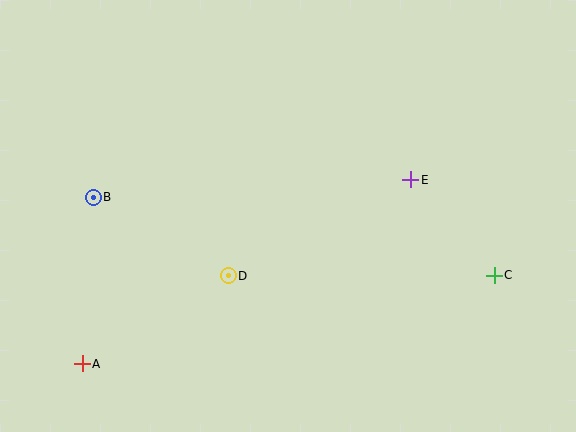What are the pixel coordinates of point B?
Point B is at (93, 197).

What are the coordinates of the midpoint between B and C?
The midpoint between B and C is at (294, 236).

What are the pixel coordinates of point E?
Point E is at (411, 180).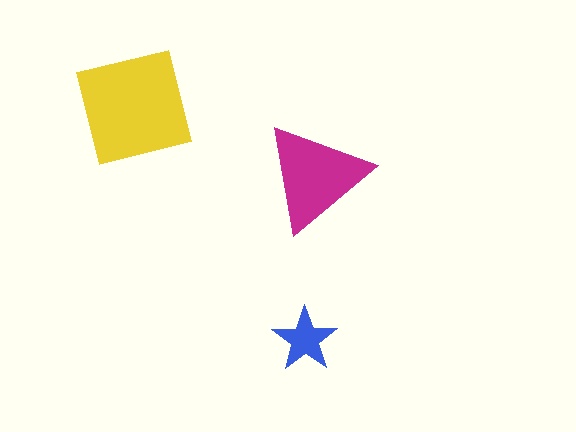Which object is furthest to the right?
The magenta triangle is rightmost.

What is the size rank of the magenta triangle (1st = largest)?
2nd.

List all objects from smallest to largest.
The blue star, the magenta triangle, the yellow square.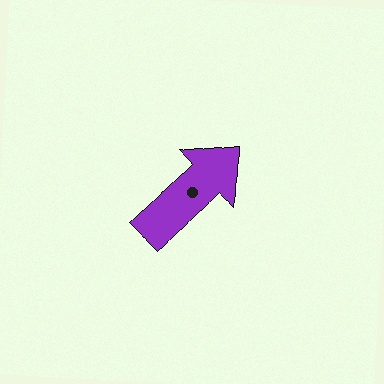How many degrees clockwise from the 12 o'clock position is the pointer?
Approximately 44 degrees.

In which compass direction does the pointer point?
Northeast.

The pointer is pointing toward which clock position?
Roughly 1 o'clock.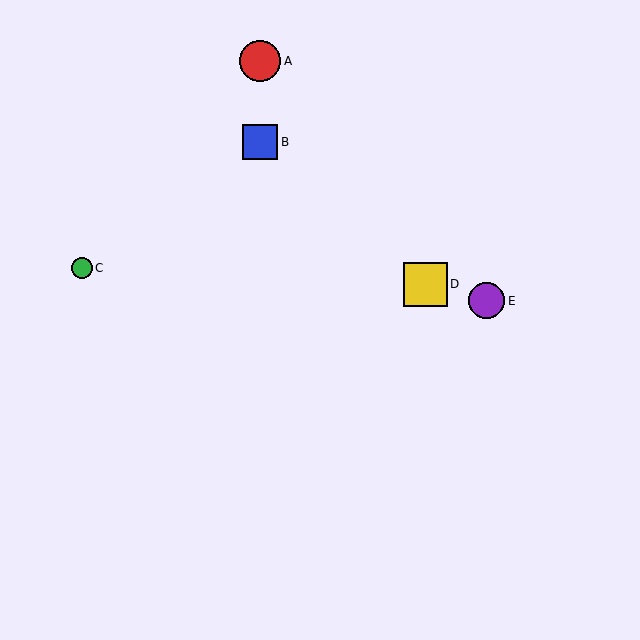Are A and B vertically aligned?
Yes, both are at x≈260.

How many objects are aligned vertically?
2 objects (A, B) are aligned vertically.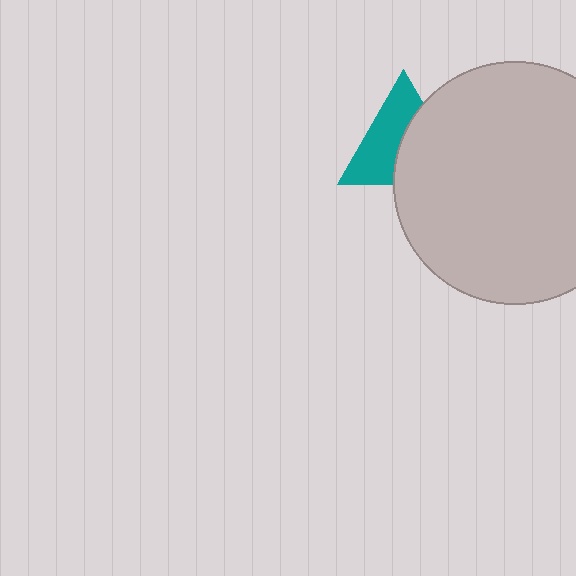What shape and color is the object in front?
The object in front is a light gray circle.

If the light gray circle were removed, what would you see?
You would see the complete teal triangle.